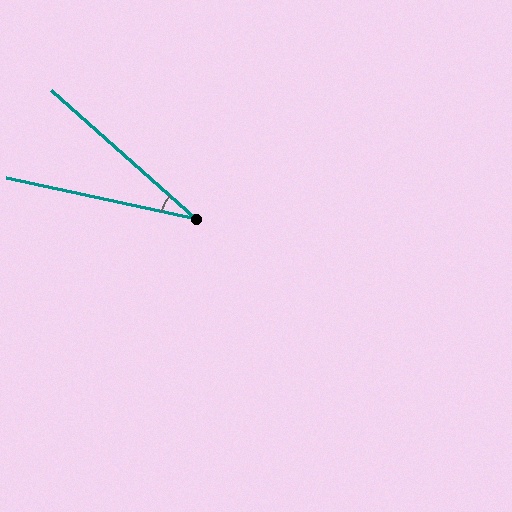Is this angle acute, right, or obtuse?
It is acute.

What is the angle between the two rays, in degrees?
Approximately 30 degrees.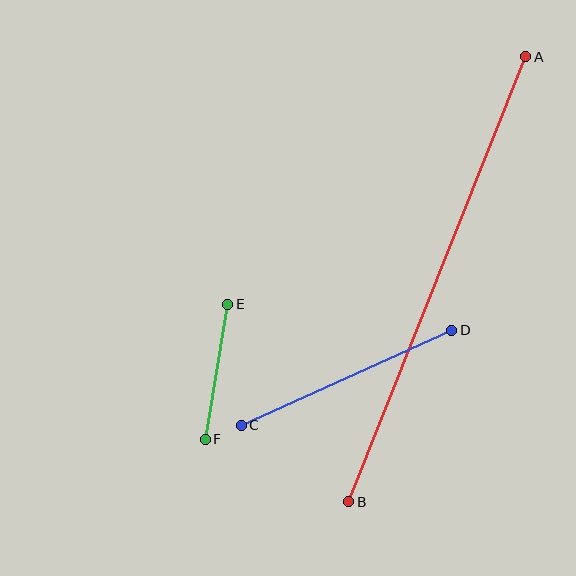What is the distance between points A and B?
The distance is approximately 479 pixels.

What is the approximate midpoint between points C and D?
The midpoint is at approximately (346, 378) pixels.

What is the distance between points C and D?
The distance is approximately 231 pixels.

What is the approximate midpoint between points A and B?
The midpoint is at approximately (437, 279) pixels.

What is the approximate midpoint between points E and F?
The midpoint is at approximately (216, 372) pixels.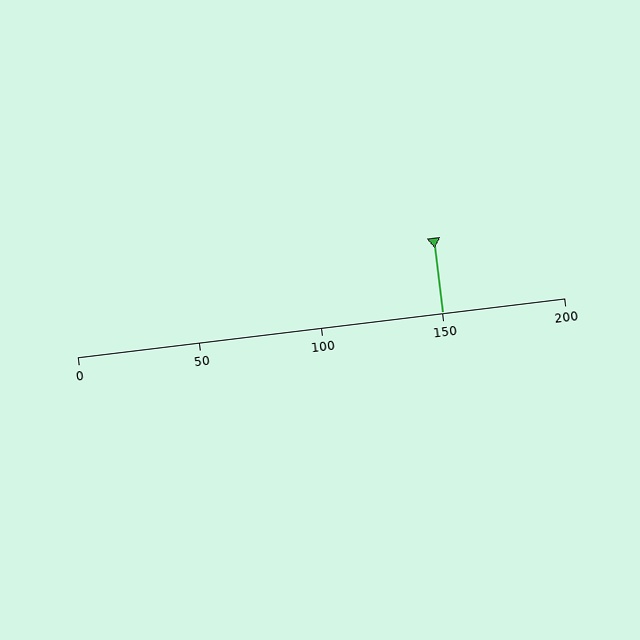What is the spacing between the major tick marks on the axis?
The major ticks are spaced 50 apart.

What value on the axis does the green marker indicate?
The marker indicates approximately 150.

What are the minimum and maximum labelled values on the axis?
The axis runs from 0 to 200.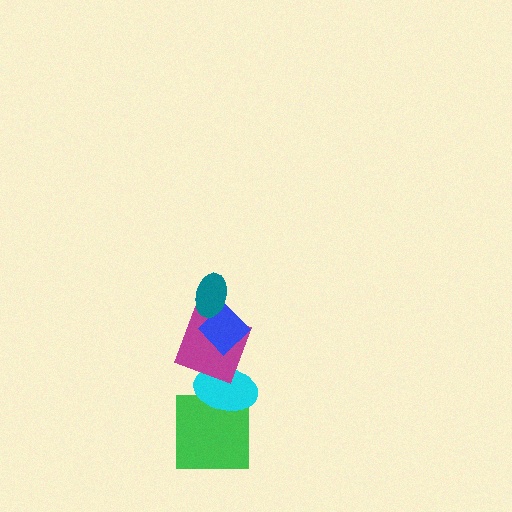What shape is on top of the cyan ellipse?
The magenta square is on top of the cyan ellipse.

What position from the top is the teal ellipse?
The teal ellipse is 1st from the top.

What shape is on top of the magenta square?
The blue diamond is on top of the magenta square.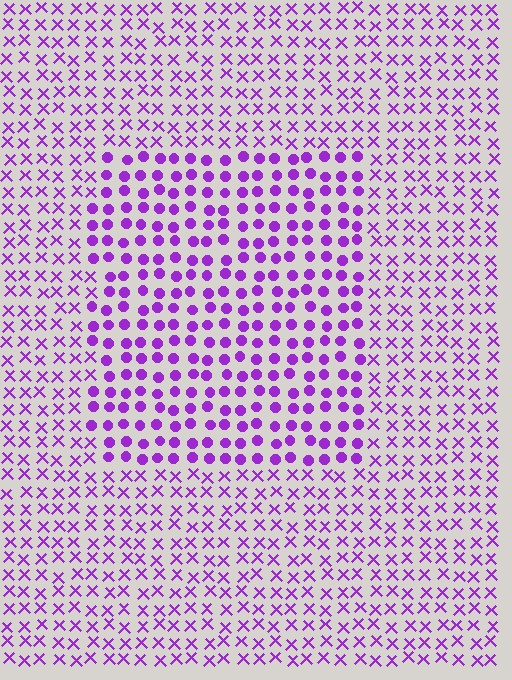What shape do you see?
I see a rectangle.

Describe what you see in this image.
The image is filled with small purple elements arranged in a uniform grid. A rectangle-shaped region contains circles, while the surrounding area contains X marks. The boundary is defined purely by the change in element shape.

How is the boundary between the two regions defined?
The boundary is defined by a change in element shape: circles inside vs. X marks outside. All elements share the same color and spacing.